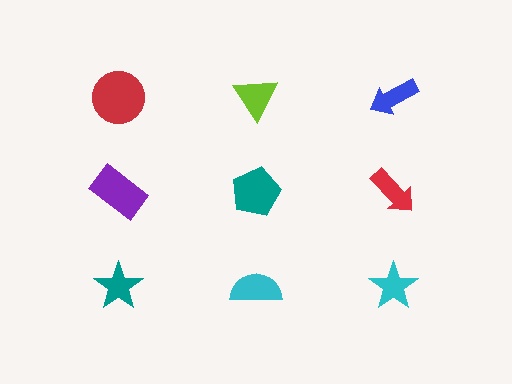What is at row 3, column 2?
A cyan semicircle.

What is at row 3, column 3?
A cyan star.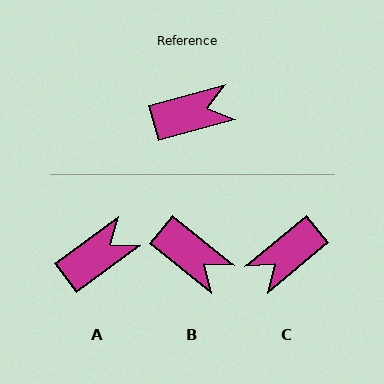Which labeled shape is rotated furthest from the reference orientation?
C, about 156 degrees away.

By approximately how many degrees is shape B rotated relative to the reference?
Approximately 54 degrees clockwise.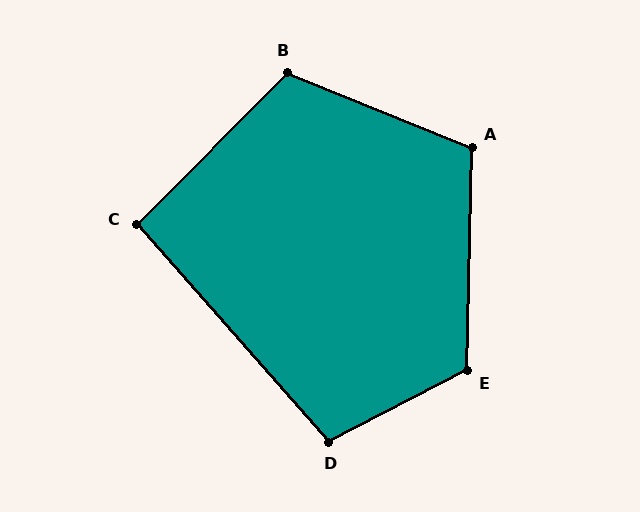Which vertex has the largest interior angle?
E, at approximately 119 degrees.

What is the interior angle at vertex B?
Approximately 113 degrees (obtuse).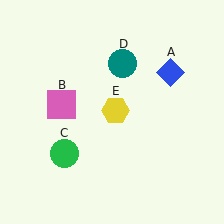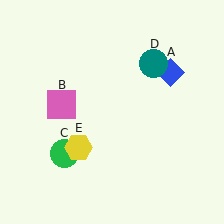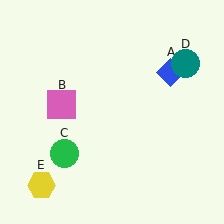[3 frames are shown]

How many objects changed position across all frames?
2 objects changed position: teal circle (object D), yellow hexagon (object E).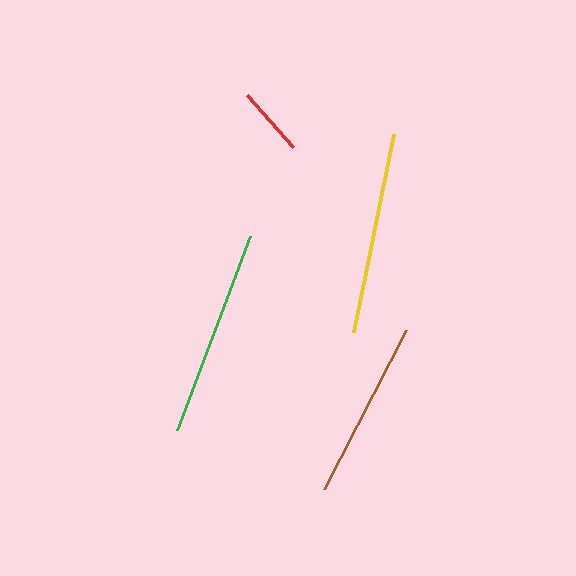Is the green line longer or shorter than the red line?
The green line is longer than the red line.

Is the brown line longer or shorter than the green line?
The green line is longer than the brown line.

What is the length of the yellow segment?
The yellow segment is approximately 202 pixels long.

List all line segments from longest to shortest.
From longest to shortest: green, yellow, brown, red.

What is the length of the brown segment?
The brown segment is approximately 178 pixels long.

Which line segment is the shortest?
The red line is the shortest at approximately 70 pixels.